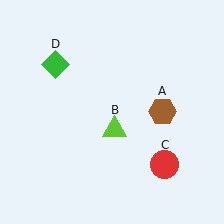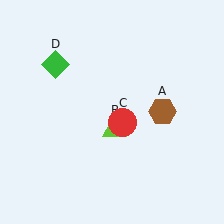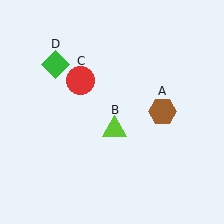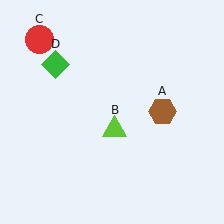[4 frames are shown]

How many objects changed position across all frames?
1 object changed position: red circle (object C).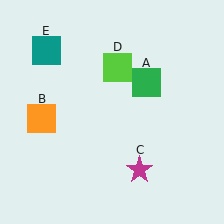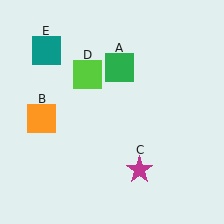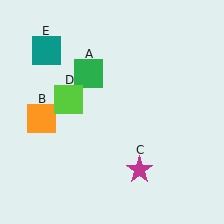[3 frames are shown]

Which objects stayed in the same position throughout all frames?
Orange square (object B) and magenta star (object C) and teal square (object E) remained stationary.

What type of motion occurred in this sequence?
The green square (object A), lime square (object D) rotated counterclockwise around the center of the scene.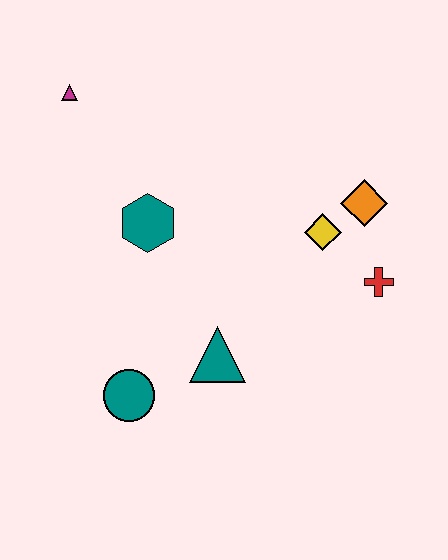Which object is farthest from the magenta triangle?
The red cross is farthest from the magenta triangle.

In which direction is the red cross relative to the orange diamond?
The red cross is below the orange diamond.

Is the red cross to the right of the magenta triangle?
Yes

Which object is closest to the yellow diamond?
The orange diamond is closest to the yellow diamond.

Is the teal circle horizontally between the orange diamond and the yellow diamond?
No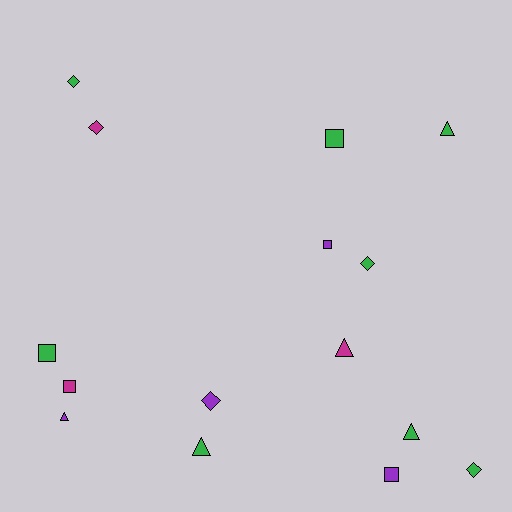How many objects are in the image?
There are 15 objects.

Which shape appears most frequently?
Square, with 5 objects.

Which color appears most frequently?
Green, with 8 objects.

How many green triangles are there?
There are 3 green triangles.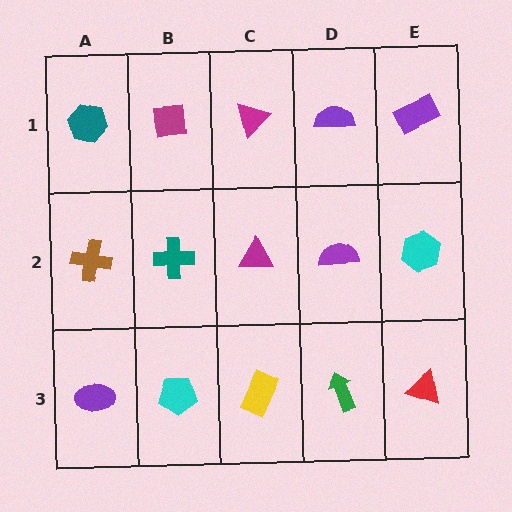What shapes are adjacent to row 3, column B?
A teal cross (row 2, column B), a purple ellipse (row 3, column A), a yellow rectangle (row 3, column C).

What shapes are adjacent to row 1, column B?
A teal cross (row 2, column B), a teal hexagon (row 1, column A), a magenta triangle (row 1, column C).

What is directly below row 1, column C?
A magenta triangle.